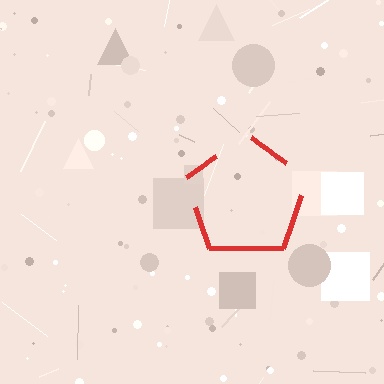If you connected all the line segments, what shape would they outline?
They would outline a pentagon.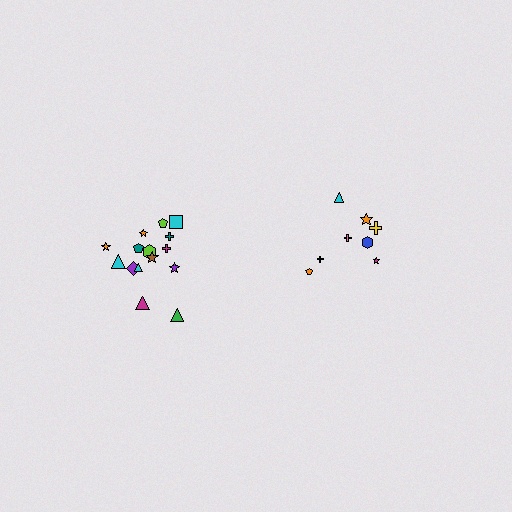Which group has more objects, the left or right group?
The left group.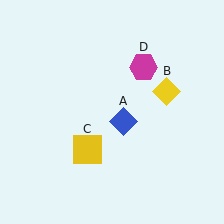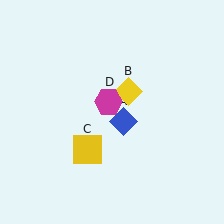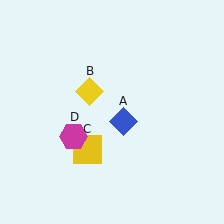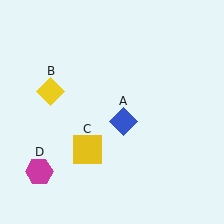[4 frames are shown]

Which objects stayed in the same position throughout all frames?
Blue diamond (object A) and yellow square (object C) remained stationary.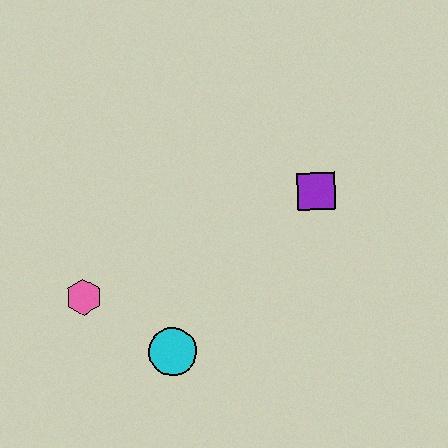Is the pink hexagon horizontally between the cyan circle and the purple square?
No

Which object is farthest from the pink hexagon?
The purple square is farthest from the pink hexagon.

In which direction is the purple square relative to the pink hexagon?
The purple square is to the right of the pink hexagon.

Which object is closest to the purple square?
The cyan circle is closest to the purple square.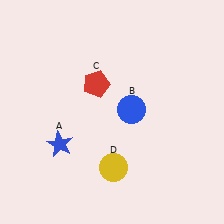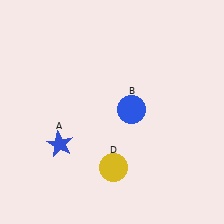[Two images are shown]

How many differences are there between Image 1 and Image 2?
There is 1 difference between the two images.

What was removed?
The red pentagon (C) was removed in Image 2.